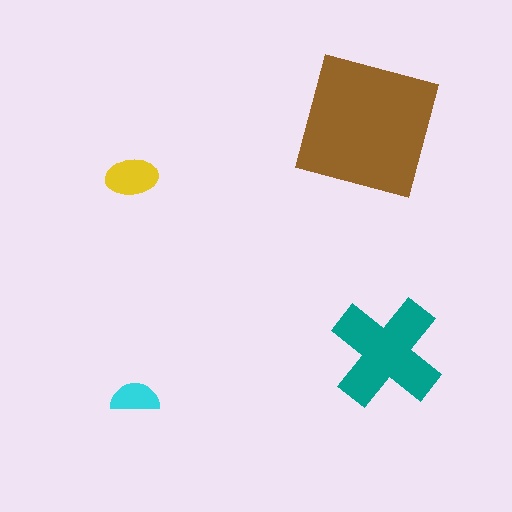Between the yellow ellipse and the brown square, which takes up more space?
The brown square.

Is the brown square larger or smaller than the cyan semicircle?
Larger.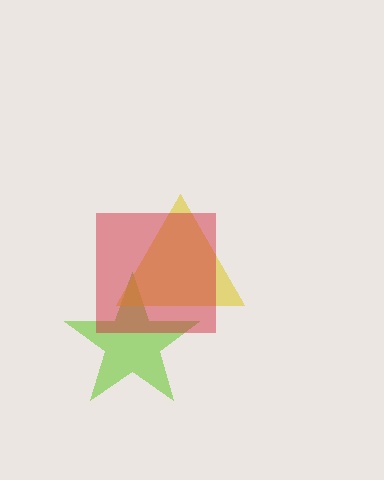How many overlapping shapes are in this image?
There are 3 overlapping shapes in the image.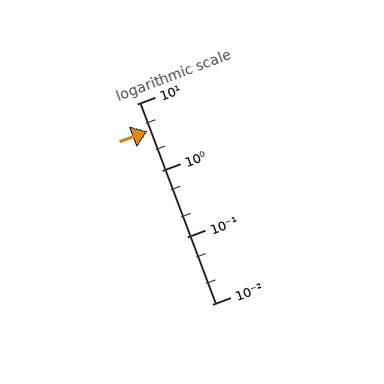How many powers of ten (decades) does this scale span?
The scale spans 3 decades, from 0.01 to 10.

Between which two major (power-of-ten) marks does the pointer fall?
The pointer is between 1 and 10.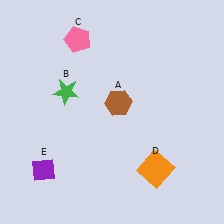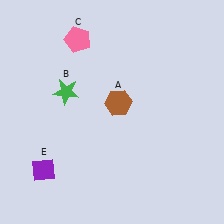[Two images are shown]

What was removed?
The orange square (D) was removed in Image 2.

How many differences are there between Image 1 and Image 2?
There is 1 difference between the two images.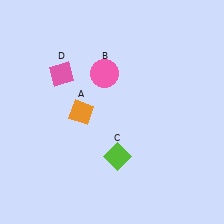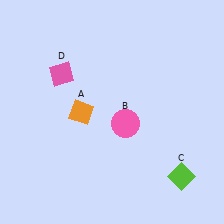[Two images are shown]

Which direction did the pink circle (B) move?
The pink circle (B) moved down.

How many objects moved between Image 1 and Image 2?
2 objects moved between the two images.